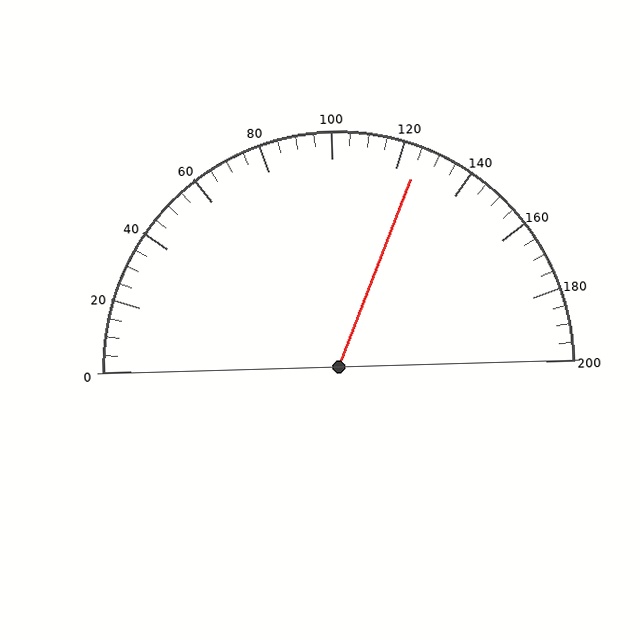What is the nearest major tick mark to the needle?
The nearest major tick mark is 120.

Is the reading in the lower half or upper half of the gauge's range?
The reading is in the upper half of the range (0 to 200).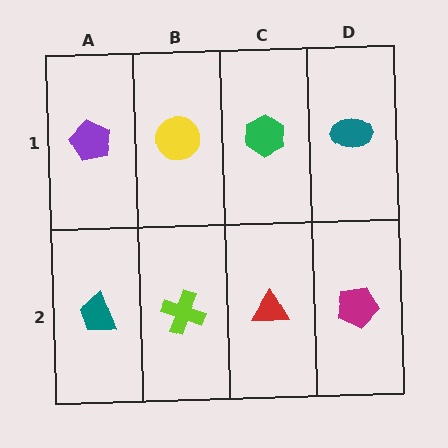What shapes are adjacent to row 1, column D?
A magenta pentagon (row 2, column D), a green hexagon (row 1, column C).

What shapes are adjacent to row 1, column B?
A lime cross (row 2, column B), a purple pentagon (row 1, column A), a green hexagon (row 1, column C).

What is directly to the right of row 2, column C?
A magenta pentagon.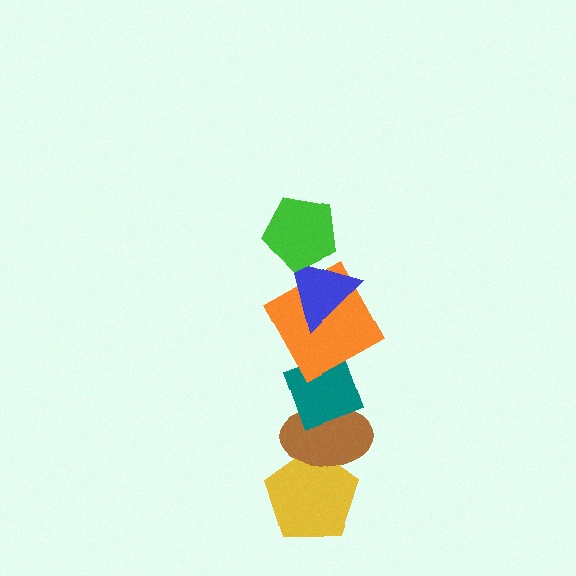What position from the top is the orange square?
The orange square is 3rd from the top.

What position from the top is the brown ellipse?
The brown ellipse is 5th from the top.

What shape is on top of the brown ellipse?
The teal diamond is on top of the brown ellipse.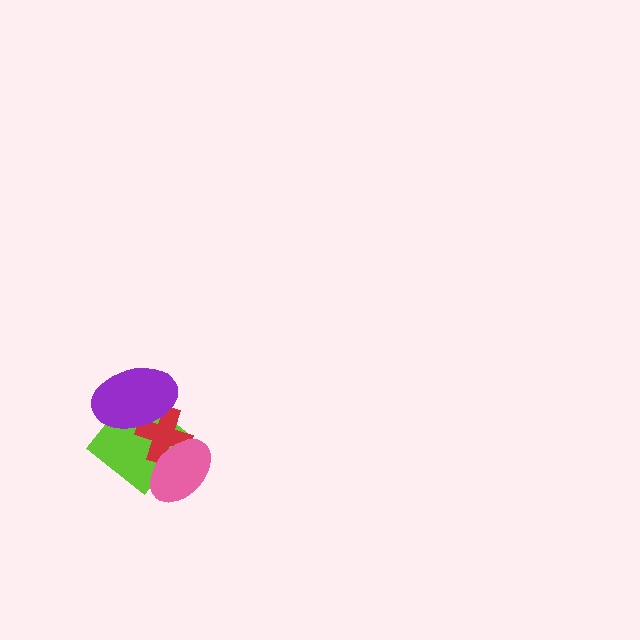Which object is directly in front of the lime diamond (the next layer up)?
The red cross is directly in front of the lime diamond.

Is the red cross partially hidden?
Yes, it is partially covered by another shape.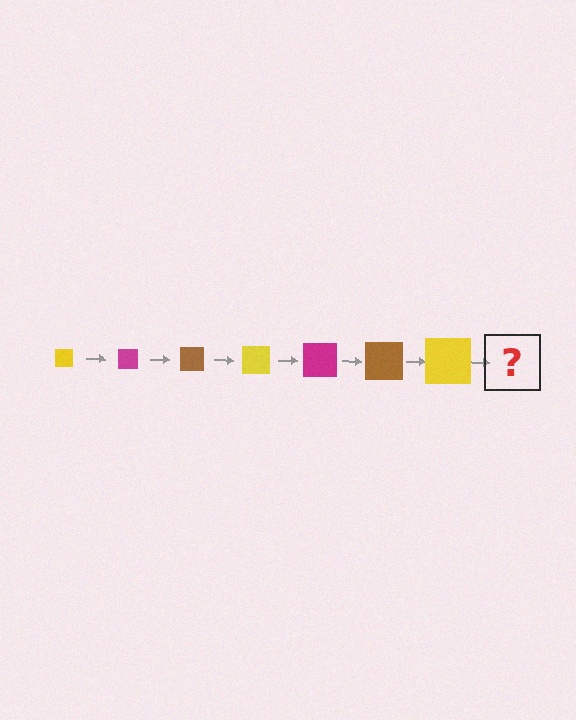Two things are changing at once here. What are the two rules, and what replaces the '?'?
The two rules are that the square grows larger each step and the color cycles through yellow, magenta, and brown. The '?' should be a magenta square, larger than the previous one.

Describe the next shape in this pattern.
It should be a magenta square, larger than the previous one.